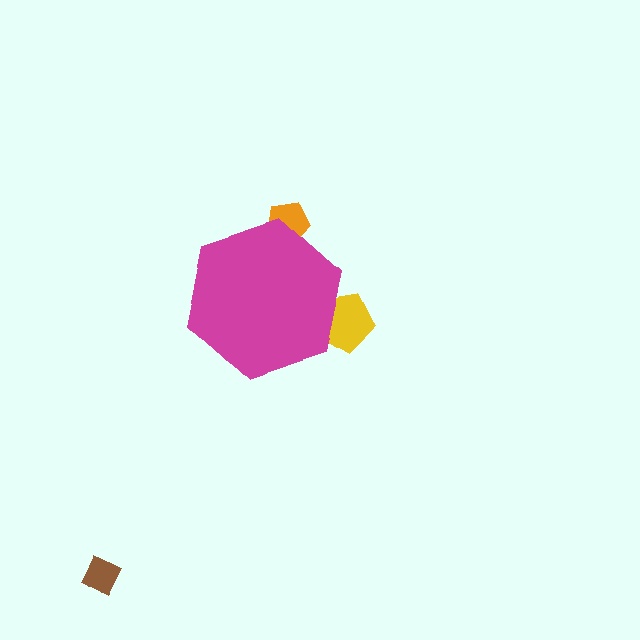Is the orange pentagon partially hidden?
Yes, the orange pentagon is partially hidden behind the magenta hexagon.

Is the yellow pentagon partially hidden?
Yes, the yellow pentagon is partially hidden behind the magenta hexagon.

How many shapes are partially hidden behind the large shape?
3 shapes are partially hidden.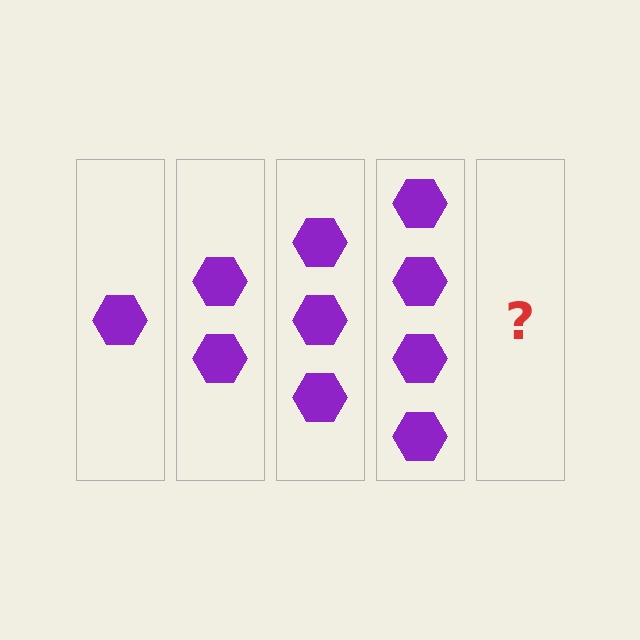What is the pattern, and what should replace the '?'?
The pattern is that each step adds one more hexagon. The '?' should be 5 hexagons.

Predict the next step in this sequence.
The next step is 5 hexagons.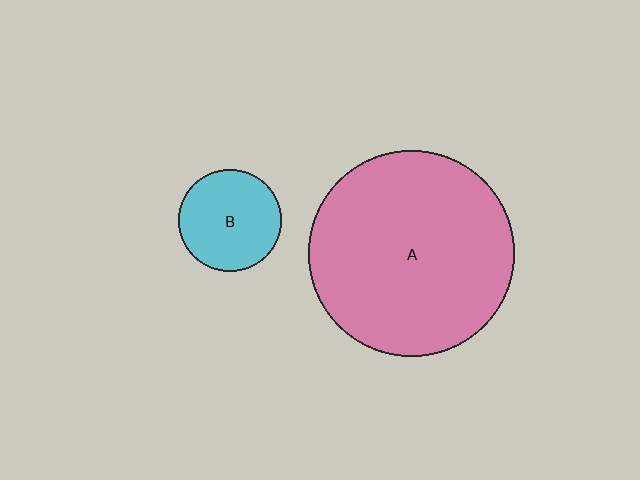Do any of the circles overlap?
No, none of the circles overlap.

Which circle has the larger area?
Circle A (pink).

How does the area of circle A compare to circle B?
Approximately 4.1 times.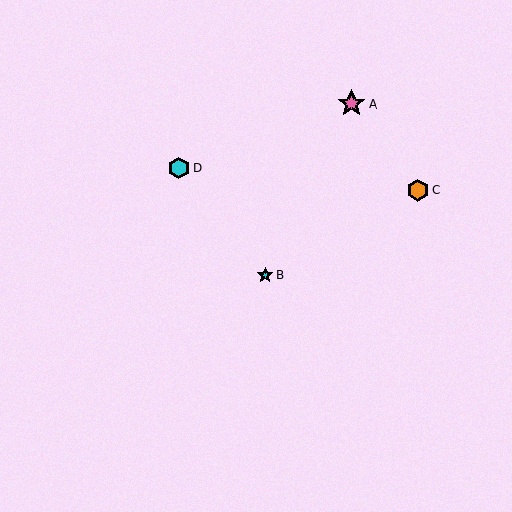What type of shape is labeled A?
Shape A is a pink star.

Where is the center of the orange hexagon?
The center of the orange hexagon is at (418, 190).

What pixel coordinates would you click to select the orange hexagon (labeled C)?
Click at (418, 190) to select the orange hexagon C.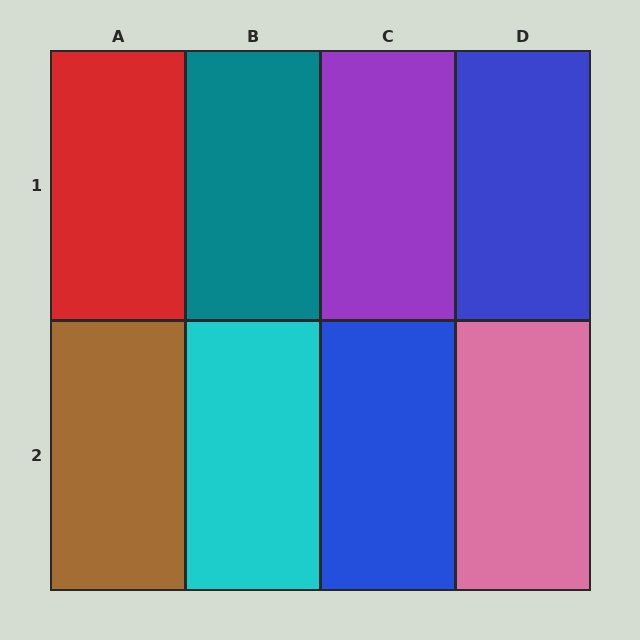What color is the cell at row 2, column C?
Blue.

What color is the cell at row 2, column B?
Cyan.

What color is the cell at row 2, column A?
Brown.